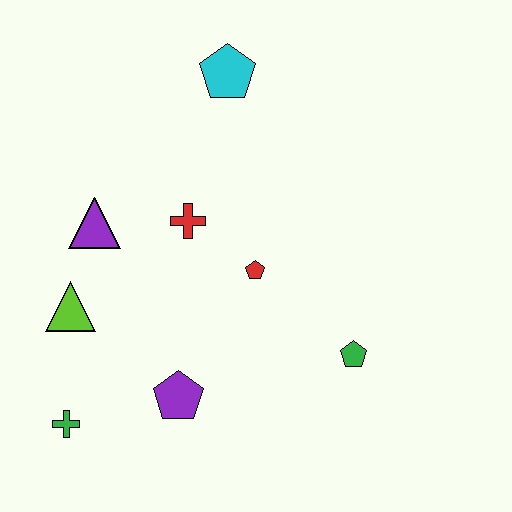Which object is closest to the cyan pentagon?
The red cross is closest to the cyan pentagon.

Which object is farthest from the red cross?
The green cross is farthest from the red cross.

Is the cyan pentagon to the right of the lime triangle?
Yes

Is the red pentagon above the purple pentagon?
Yes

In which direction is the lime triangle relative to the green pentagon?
The lime triangle is to the left of the green pentagon.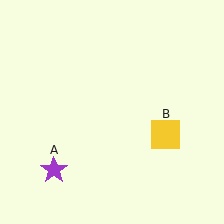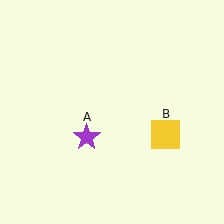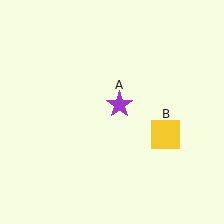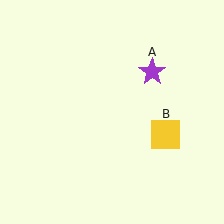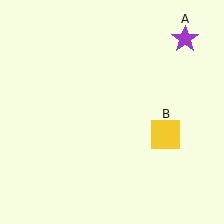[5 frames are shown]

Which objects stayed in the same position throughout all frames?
Yellow square (object B) remained stationary.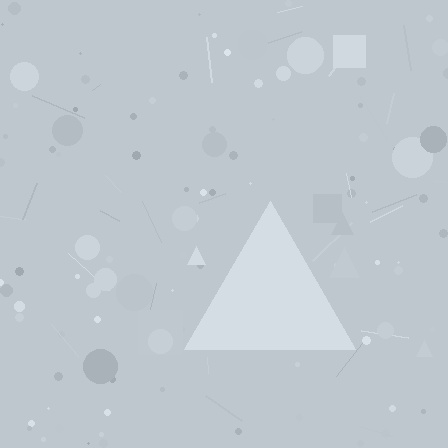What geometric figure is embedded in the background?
A triangle is embedded in the background.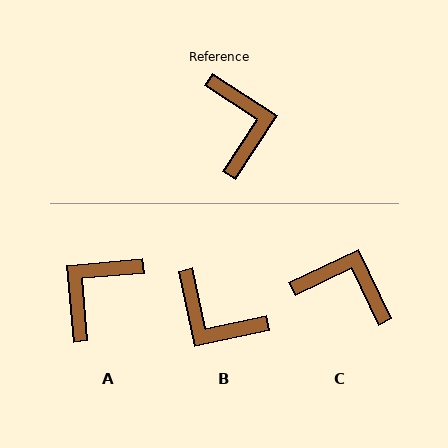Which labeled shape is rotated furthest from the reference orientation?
B, about 135 degrees away.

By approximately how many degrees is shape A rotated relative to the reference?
Approximately 128 degrees counter-clockwise.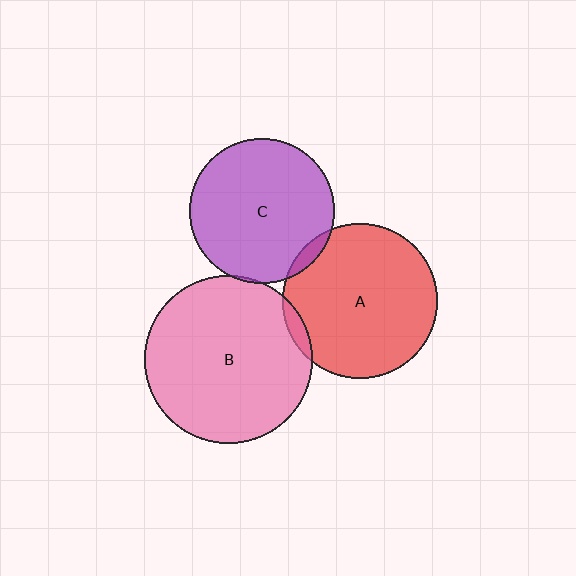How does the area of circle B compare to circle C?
Approximately 1.3 times.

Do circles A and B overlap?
Yes.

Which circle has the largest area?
Circle B (pink).